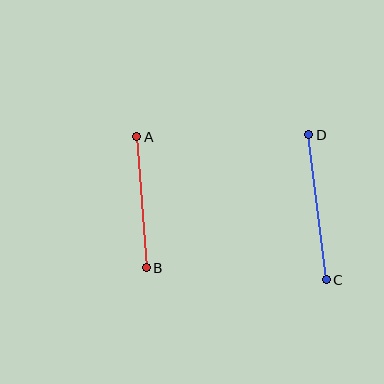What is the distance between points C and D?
The distance is approximately 146 pixels.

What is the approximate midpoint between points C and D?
The midpoint is at approximately (318, 207) pixels.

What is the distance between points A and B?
The distance is approximately 132 pixels.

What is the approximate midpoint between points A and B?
The midpoint is at approximately (141, 202) pixels.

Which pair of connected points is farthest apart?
Points C and D are farthest apart.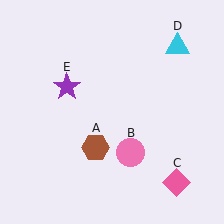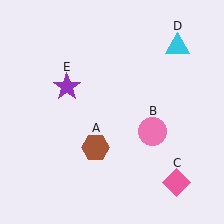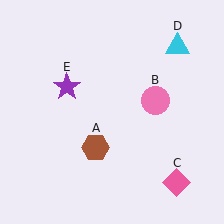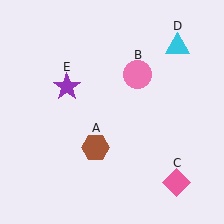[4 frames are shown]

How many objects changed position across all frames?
1 object changed position: pink circle (object B).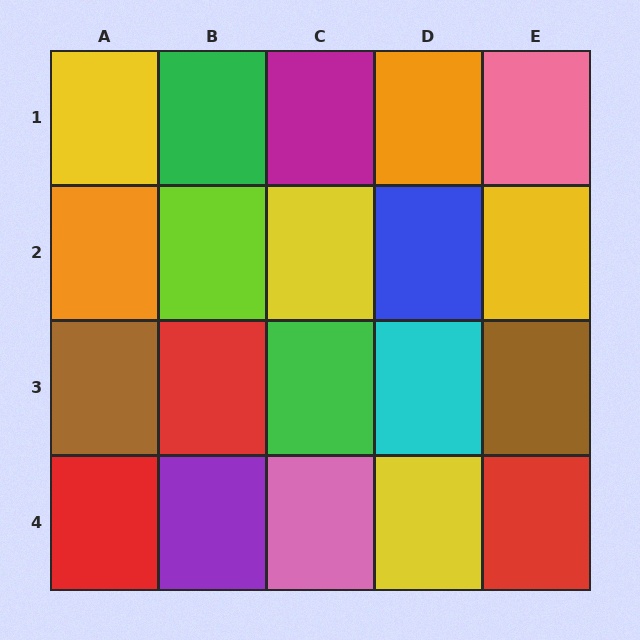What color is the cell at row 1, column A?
Yellow.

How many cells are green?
2 cells are green.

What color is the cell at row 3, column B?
Red.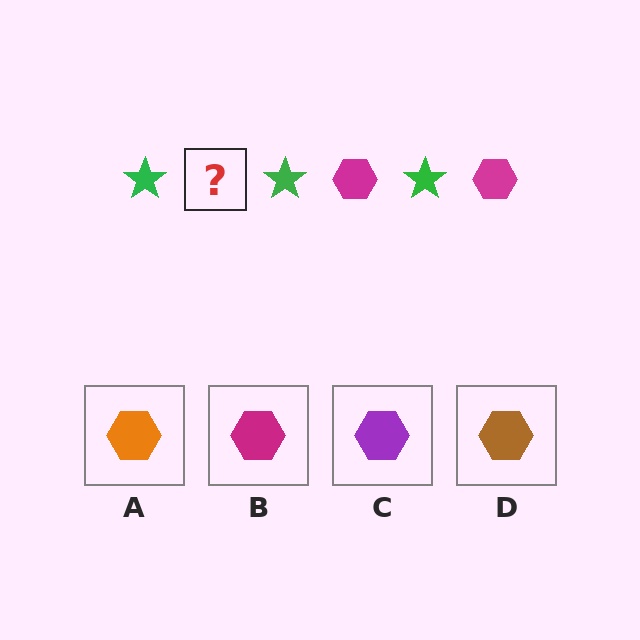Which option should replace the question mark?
Option B.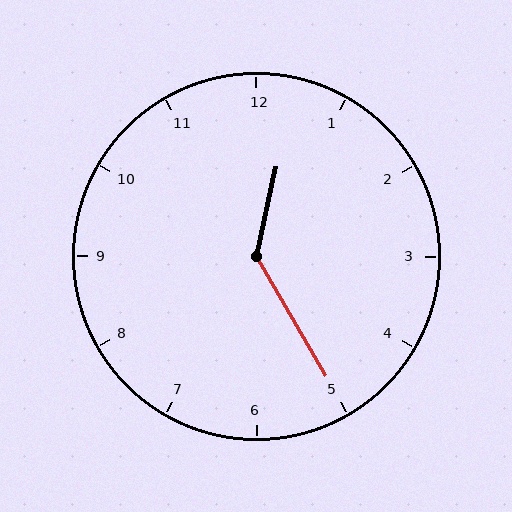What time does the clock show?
12:25.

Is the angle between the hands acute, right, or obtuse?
It is obtuse.